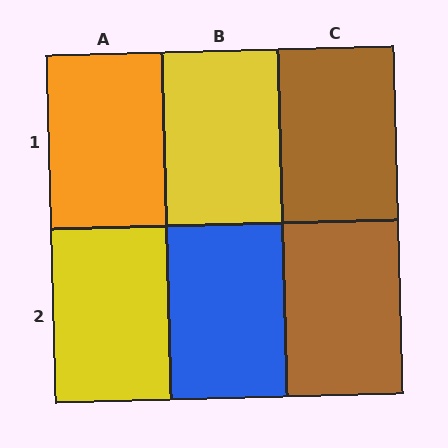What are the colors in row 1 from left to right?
Orange, yellow, brown.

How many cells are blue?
1 cell is blue.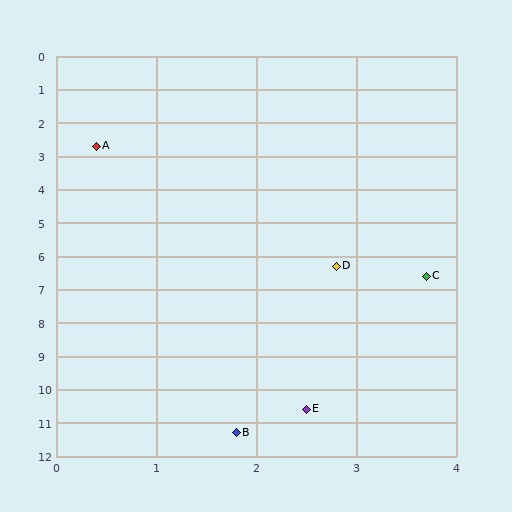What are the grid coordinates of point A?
Point A is at approximately (0.4, 2.7).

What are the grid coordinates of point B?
Point B is at approximately (1.8, 11.3).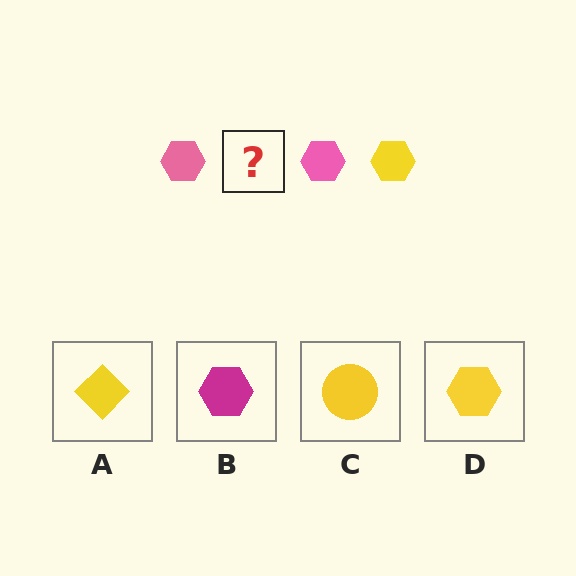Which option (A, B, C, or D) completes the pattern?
D.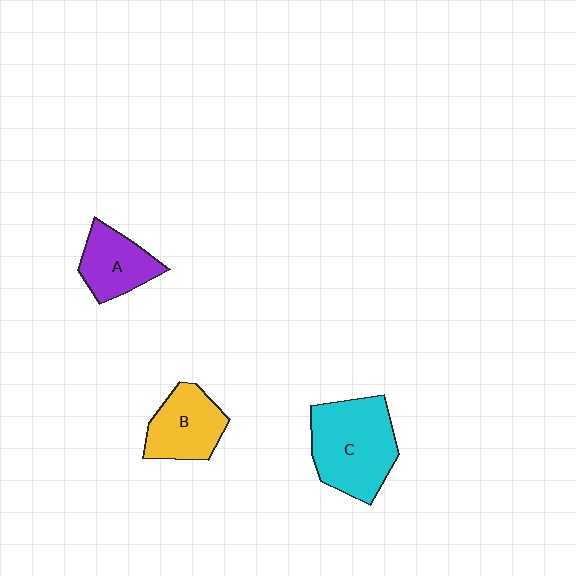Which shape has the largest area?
Shape C (cyan).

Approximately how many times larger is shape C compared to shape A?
Approximately 1.7 times.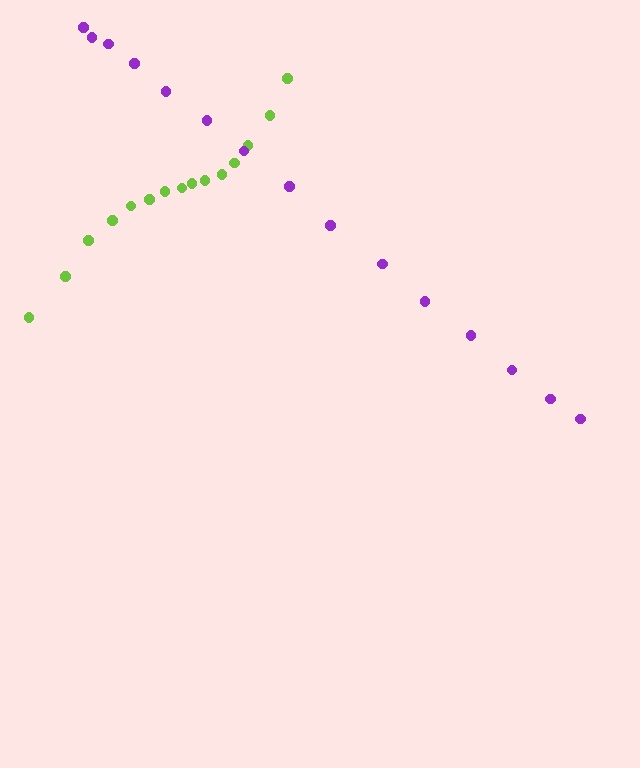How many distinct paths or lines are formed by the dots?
There are 2 distinct paths.